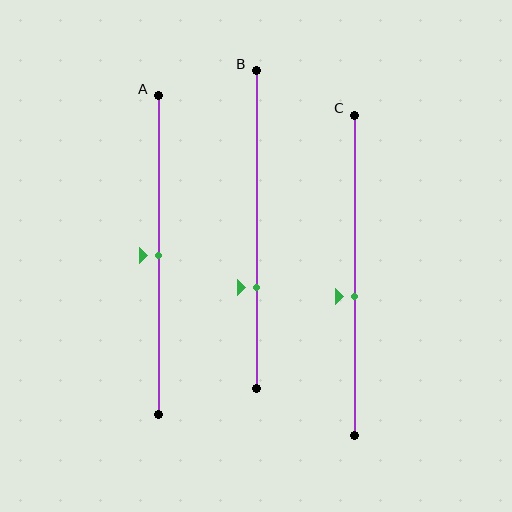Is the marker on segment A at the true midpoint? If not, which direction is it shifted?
Yes, the marker on segment A is at the true midpoint.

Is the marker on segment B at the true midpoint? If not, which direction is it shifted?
No, the marker on segment B is shifted downward by about 18% of the segment length.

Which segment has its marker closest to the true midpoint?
Segment A has its marker closest to the true midpoint.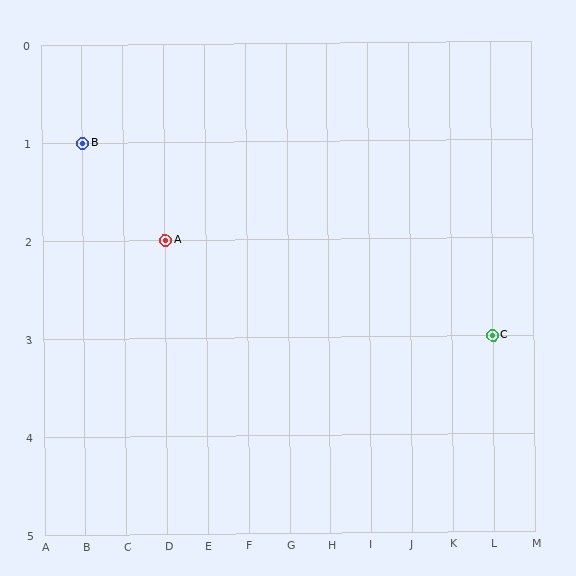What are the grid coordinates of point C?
Point C is at grid coordinates (L, 3).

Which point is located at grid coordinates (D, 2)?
Point A is at (D, 2).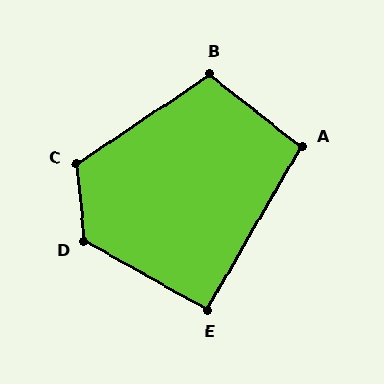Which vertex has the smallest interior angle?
E, at approximately 91 degrees.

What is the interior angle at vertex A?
Approximately 98 degrees (obtuse).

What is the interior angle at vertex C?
Approximately 118 degrees (obtuse).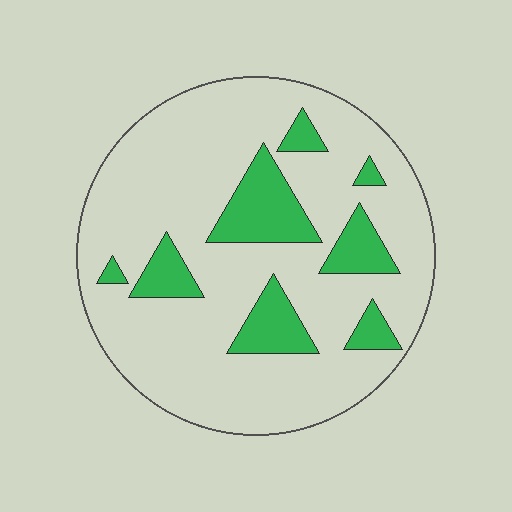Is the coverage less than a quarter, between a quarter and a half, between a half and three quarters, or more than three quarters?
Less than a quarter.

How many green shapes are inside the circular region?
8.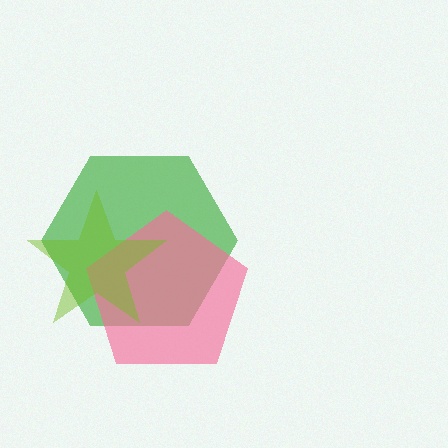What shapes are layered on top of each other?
The layered shapes are: a green hexagon, a pink pentagon, a lime star.